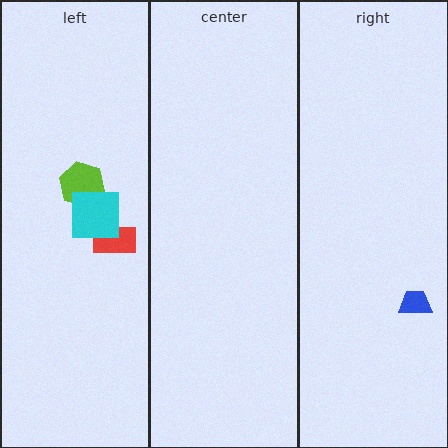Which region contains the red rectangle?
The left region.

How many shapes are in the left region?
3.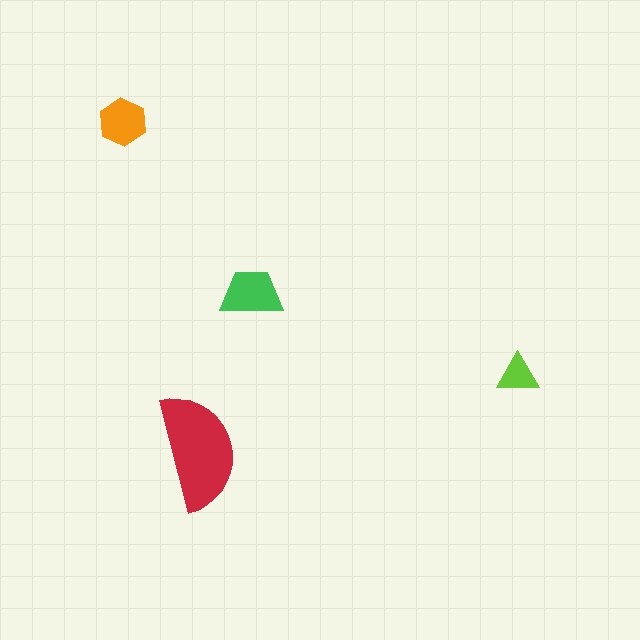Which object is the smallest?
The lime triangle.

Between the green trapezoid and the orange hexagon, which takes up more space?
The green trapezoid.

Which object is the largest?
The red semicircle.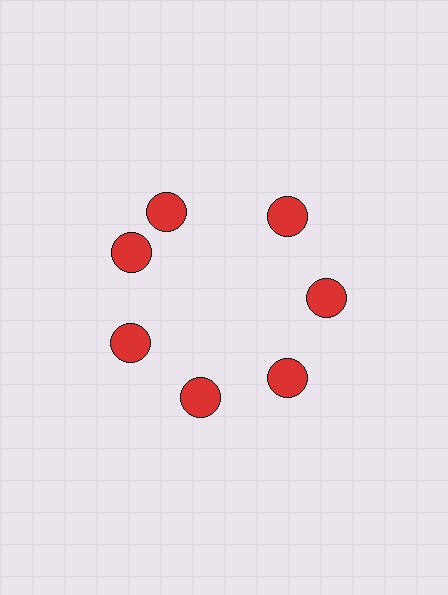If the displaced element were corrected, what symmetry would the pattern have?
It would have 7-fold rotational symmetry — the pattern would map onto itself every 51 degrees.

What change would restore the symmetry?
The symmetry would be restored by rotating it back into even spacing with its neighbors so that all 7 circles sit at equal angles and equal distance from the center.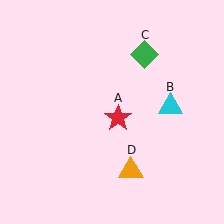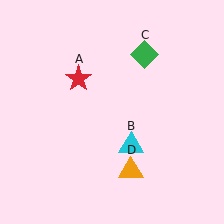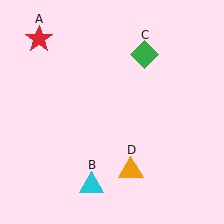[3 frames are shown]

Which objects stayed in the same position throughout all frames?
Green diamond (object C) and orange triangle (object D) remained stationary.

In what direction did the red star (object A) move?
The red star (object A) moved up and to the left.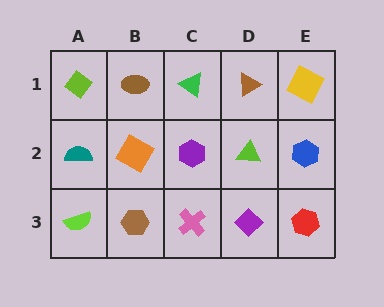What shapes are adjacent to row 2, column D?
A brown triangle (row 1, column D), a purple diamond (row 3, column D), a purple hexagon (row 2, column C), a blue hexagon (row 2, column E).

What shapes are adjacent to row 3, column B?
An orange square (row 2, column B), a lime semicircle (row 3, column A), a pink cross (row 3, column C).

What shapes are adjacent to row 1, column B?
An orange square (row 2, column B), a lime diamond (row 1, column A), a green triangle (row 1, column C).